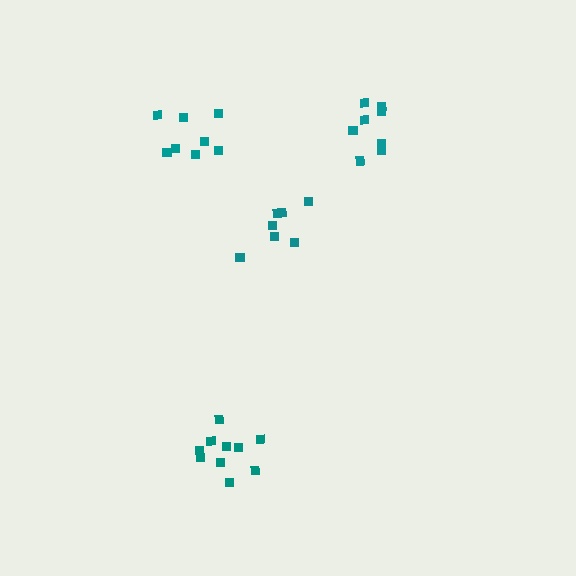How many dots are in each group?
Group 1: 7 dots, Group 2: 8 dots, Group 3: 8 dots, Group 4: 10 dots (33 total).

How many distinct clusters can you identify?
There are 4 distinct clusters.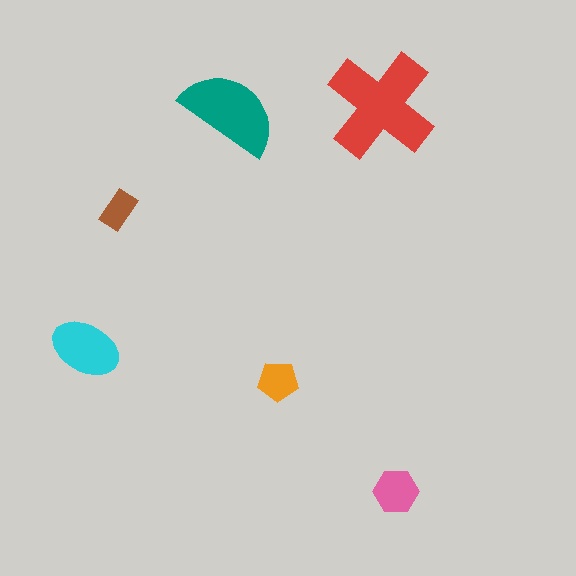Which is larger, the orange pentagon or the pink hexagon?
The pink hexagon.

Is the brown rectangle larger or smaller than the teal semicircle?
Smaller.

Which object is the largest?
The red cross.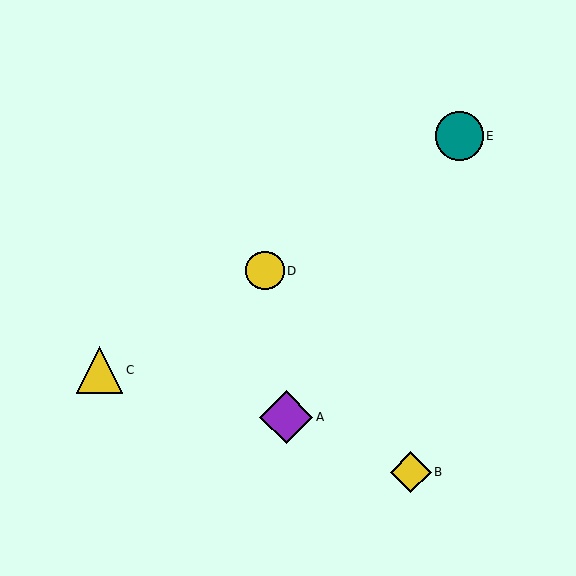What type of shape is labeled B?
Shape B is a yellow diamond.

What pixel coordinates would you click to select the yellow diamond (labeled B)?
Click at (411, 472) to select the yellow diamond B.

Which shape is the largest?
The purple diamond (labeled A) is the largest.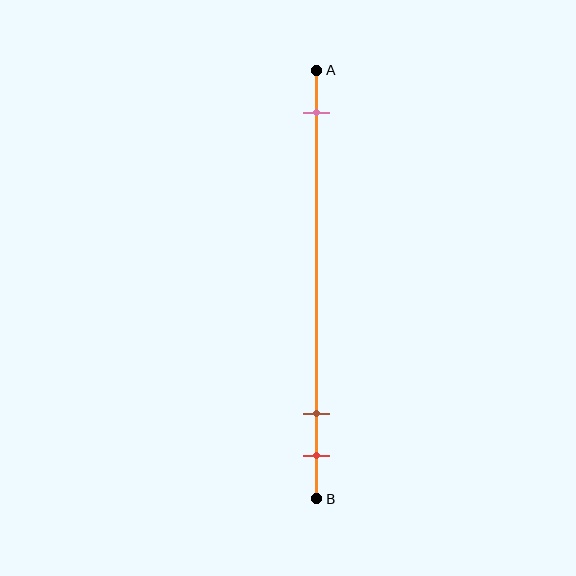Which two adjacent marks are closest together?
The brown and red marks are the closest adjacent pair.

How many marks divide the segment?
There are 3 marks dividing the segment.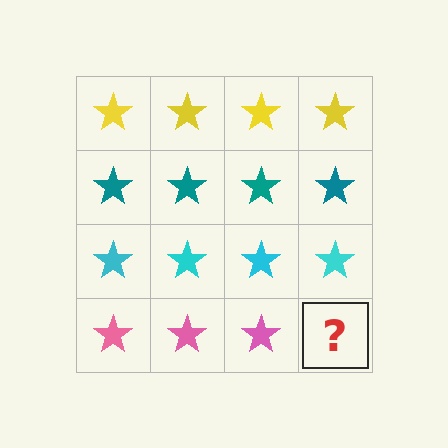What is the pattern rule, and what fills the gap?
The rule is that each row has a consistent color. The gap should be filled with a pink star.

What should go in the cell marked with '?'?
The missing cell should contain a pink star.